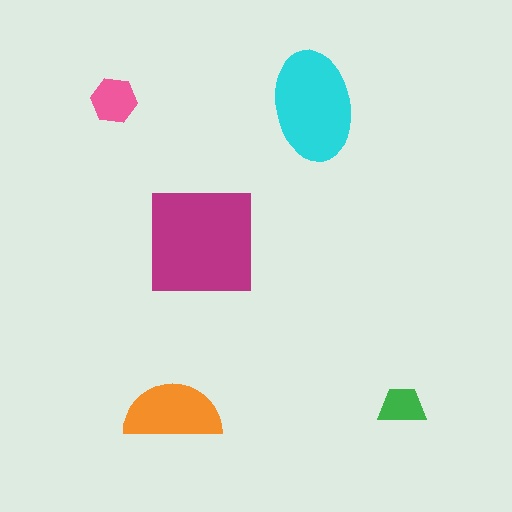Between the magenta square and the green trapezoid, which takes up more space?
The magenta square.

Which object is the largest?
The magenta square.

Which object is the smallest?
The green trapezoid.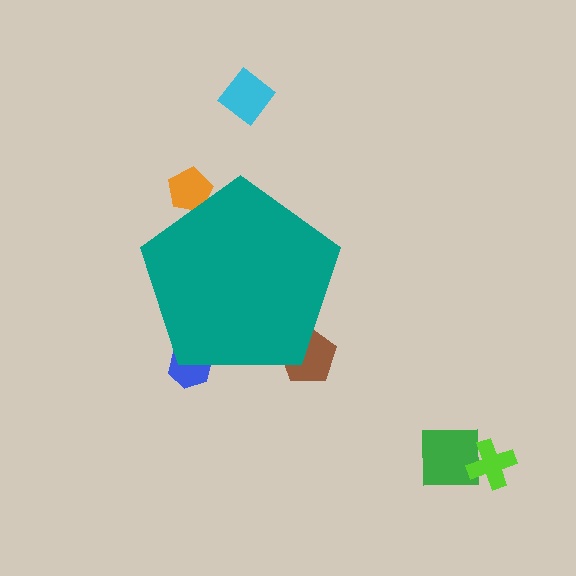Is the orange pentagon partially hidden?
Yes, the orange pentagon is partially hidden behind the teal pentagon.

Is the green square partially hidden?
No, the green square is fully visible.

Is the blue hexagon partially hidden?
Yes, the blue hexagon is partially hidden behind the teal pentagon.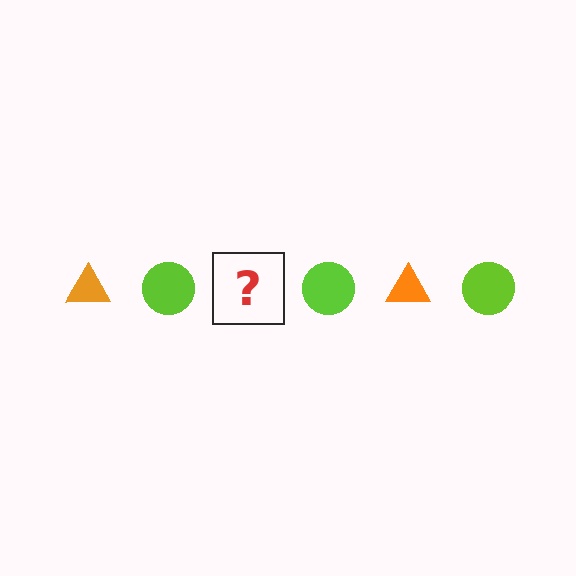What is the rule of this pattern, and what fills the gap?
The rule is that the pattern alternates between orange triangle and lime circle. The gap should be filled with an orange triangle.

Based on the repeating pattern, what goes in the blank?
The blank should be an orange triangle.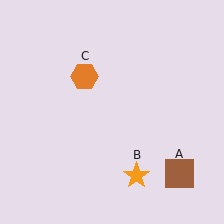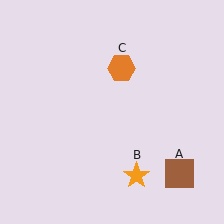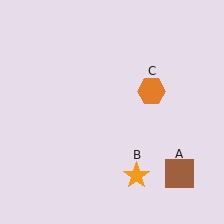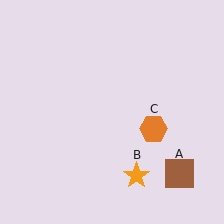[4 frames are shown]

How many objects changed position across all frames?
1 object changed position: orange hexagon (object C).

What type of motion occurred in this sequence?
The orange hexagon (object C) rotated clockwise around the center of the scene.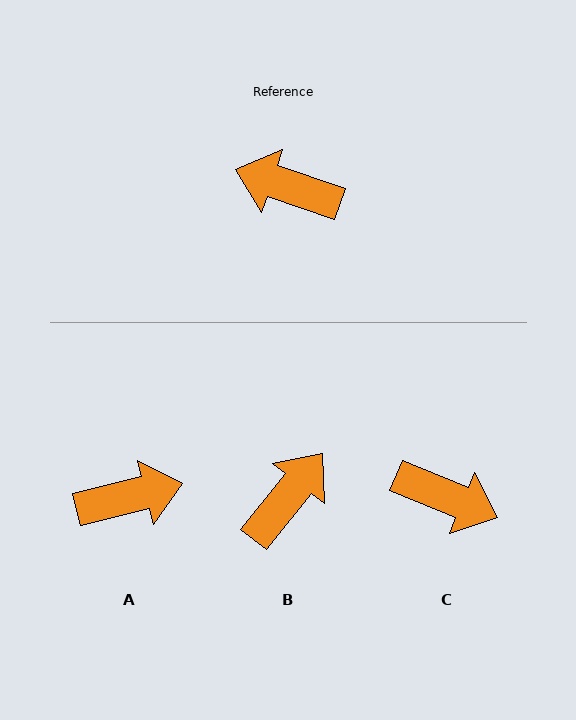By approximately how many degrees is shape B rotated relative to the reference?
Approximately 110 degrees clockwise.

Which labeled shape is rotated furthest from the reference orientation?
C, about 176 degrees away.